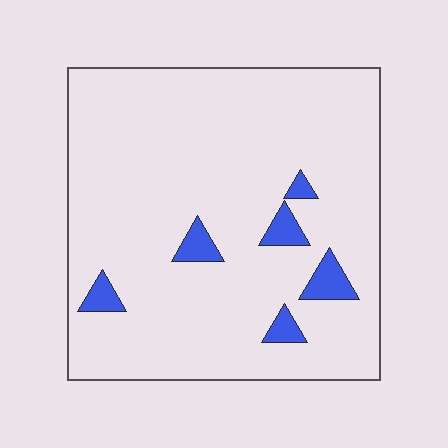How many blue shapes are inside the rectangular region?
6.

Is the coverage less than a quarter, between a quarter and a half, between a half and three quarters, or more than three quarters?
Less than a quarter.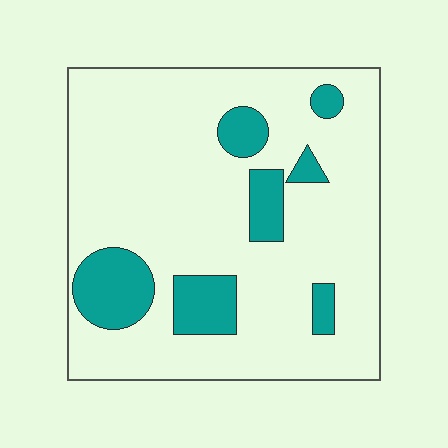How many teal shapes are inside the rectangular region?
7.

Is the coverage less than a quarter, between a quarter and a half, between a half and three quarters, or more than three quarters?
Less than a quarter.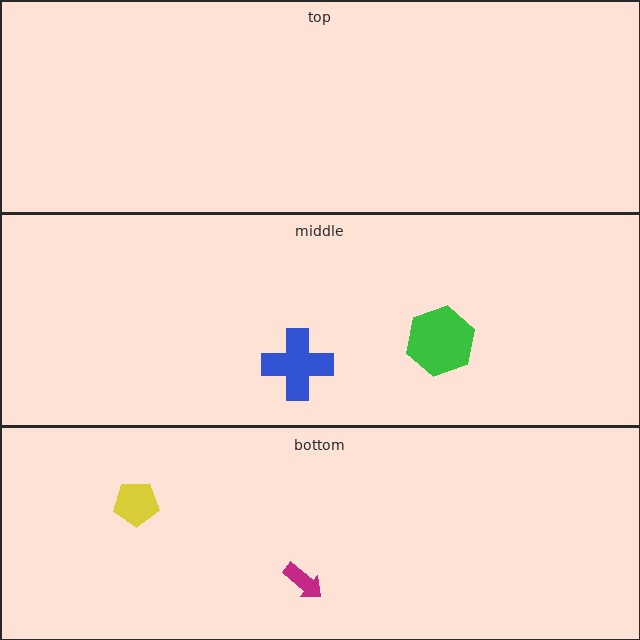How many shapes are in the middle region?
2.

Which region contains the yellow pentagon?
The bottom region.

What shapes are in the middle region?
The green hexagon, the blue cross.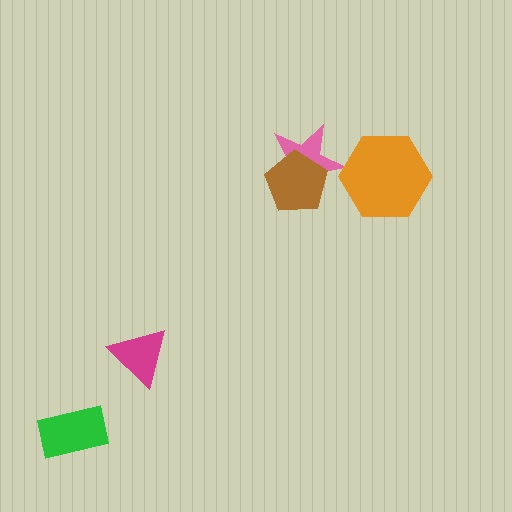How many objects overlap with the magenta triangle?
0 objects overlap with the magenta triangle.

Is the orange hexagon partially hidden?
No, no other shape covers it.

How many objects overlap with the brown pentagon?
1 object overlaps with the brown pentagon.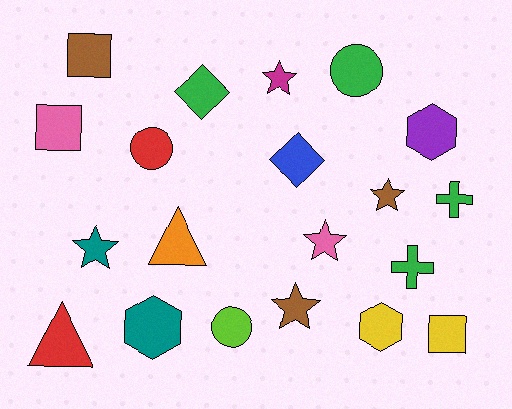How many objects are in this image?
There are 20 objects.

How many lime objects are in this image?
There is 1 lime object.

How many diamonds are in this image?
There are 2 diamonds.